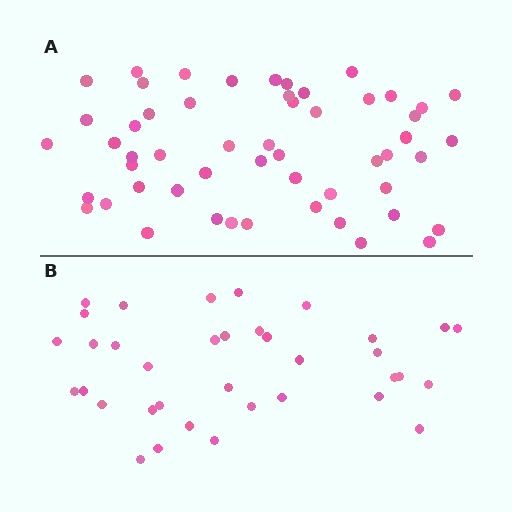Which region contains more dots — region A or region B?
Region A (the top region) has more dots.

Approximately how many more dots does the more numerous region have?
Region A has approximately 20 more dots than region B.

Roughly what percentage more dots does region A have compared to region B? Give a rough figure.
About 50% more.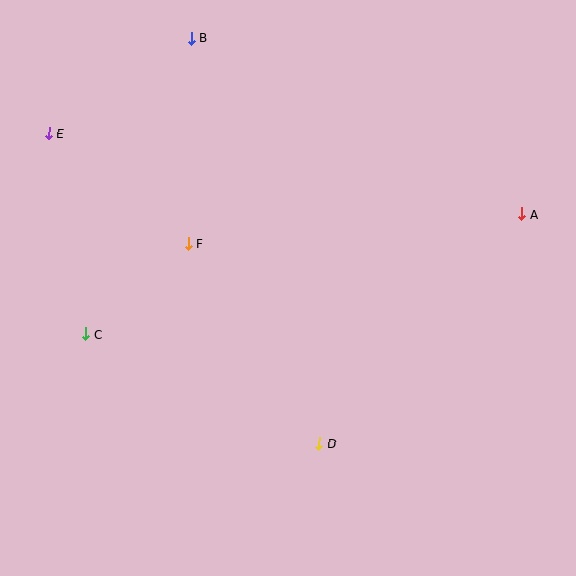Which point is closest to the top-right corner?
Point A is closest to the top-right corner.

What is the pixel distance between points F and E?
The distance between F and E is 178 pixels.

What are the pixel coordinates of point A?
Point A is at (521, 214).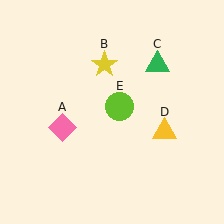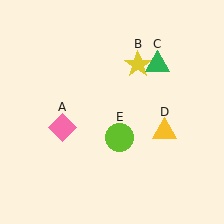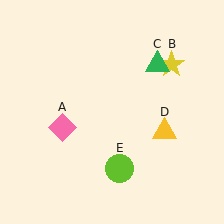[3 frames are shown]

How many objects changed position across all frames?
2 objects changed position: yellow star (object B), lime circle (object E).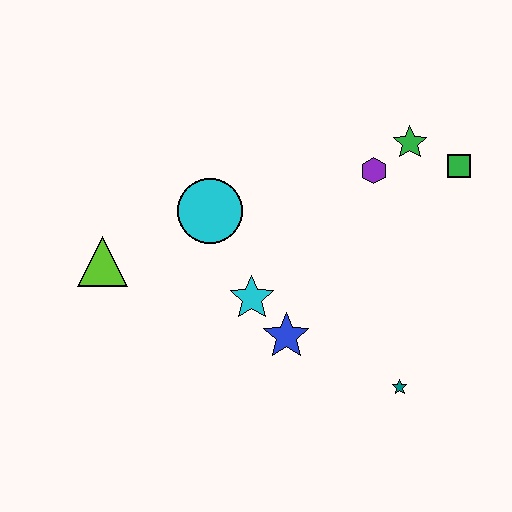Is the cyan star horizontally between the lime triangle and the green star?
Yes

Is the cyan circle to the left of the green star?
Yes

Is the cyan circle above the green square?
No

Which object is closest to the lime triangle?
The cyan circle is closest to the lime triangle.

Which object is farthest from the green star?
The lime triangle is farthest from the green star.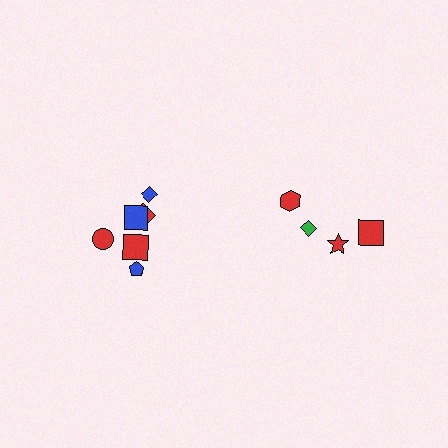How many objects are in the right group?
There are 4 objects.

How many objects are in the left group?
There are 6 objects.